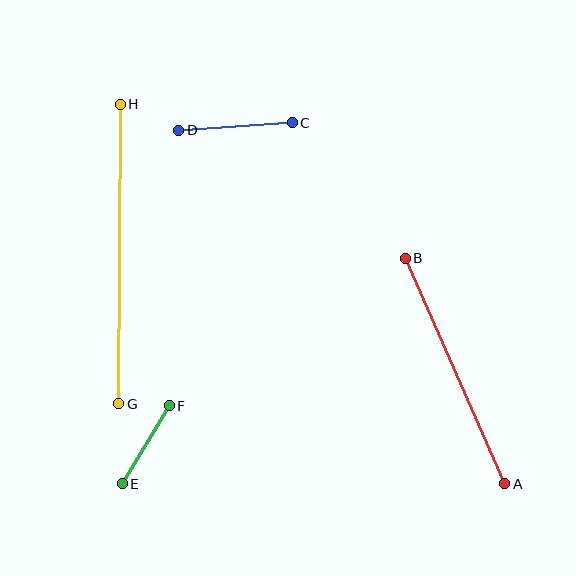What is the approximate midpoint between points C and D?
The midpoint is at approximately (235, 127) pixels.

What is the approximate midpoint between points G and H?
The midpoint is at approximately (120, 254) pixels.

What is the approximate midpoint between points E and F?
The midpoint is at approximately (146, 445) pixels.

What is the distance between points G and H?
The distance is approximately 300 pixels.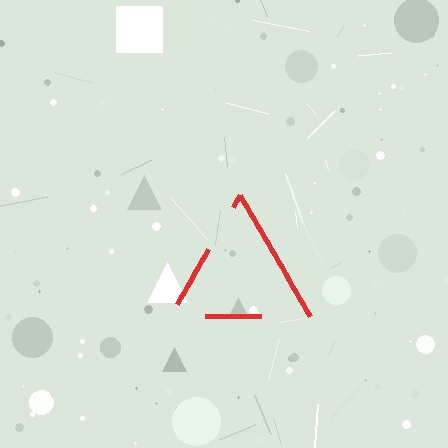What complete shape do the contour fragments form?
The contour fragments form a triangle.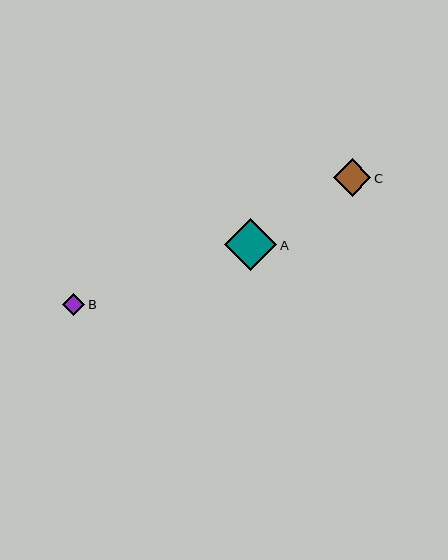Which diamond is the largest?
Diamond A is the largest with a size of approximately 52 pixels.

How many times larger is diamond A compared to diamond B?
Diamond A is approximately 2.4 times the size of diamond B.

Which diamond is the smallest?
Diamond B is the smallest with a size of approximately 22 pixels.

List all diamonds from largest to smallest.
From largest to smallest: A, C, B.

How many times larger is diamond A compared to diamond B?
Diamond A is approximately 2.4 times the size of diamond B.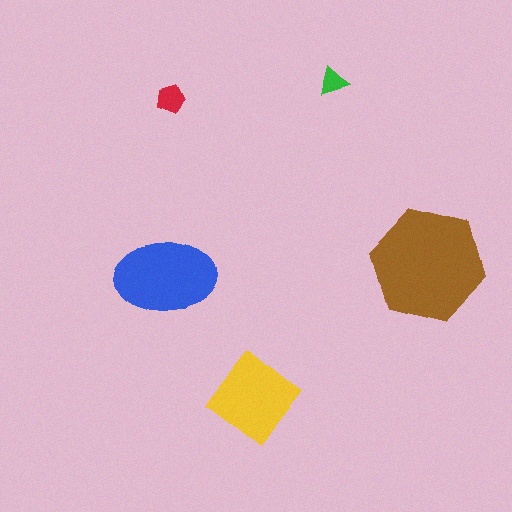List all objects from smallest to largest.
The green triangle, the red pentagon, the yellow diamond, the blue ellipse, the brown hexagon.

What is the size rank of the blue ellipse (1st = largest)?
2nd.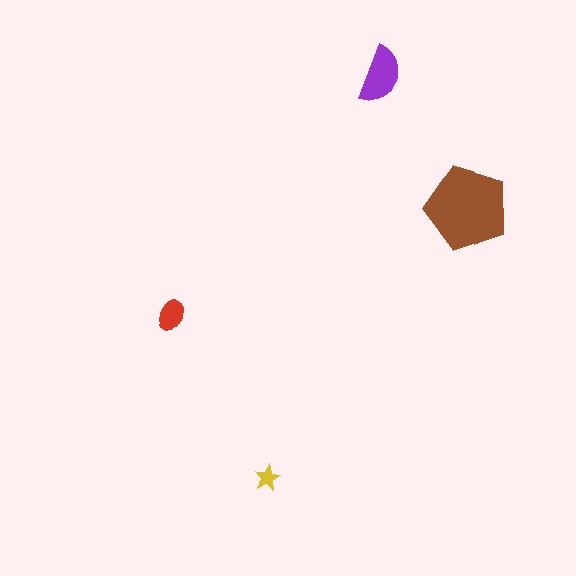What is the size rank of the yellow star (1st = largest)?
4th.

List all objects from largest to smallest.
The brown pentagon, the purple semicircle, the red ellipse, the yellow star.